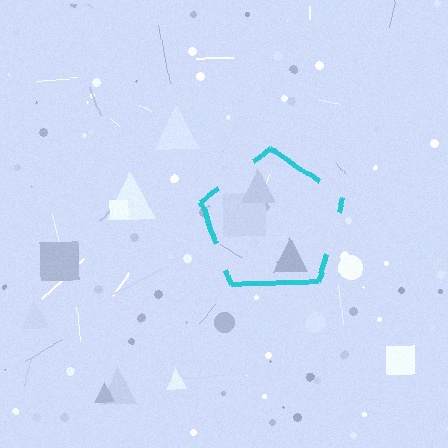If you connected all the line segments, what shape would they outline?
They would outline a pentagon.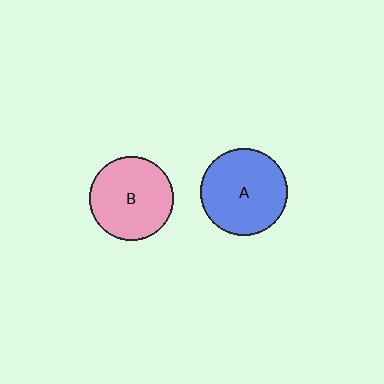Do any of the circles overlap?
No, none of the circles overlap.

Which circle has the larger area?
Circle A (blue).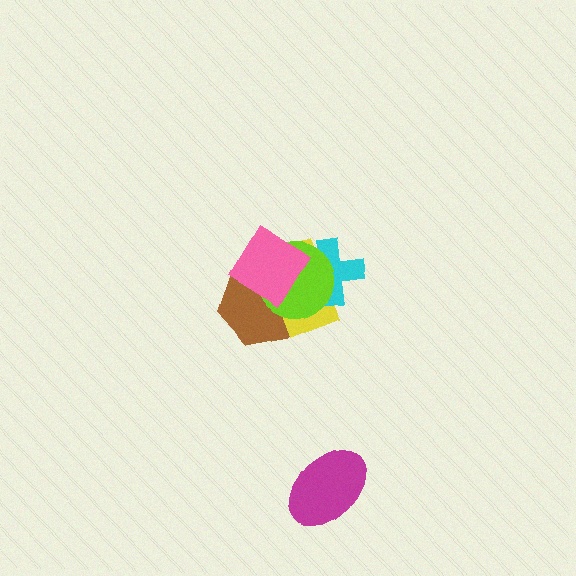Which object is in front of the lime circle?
The pink diamond is in front of the lime circle.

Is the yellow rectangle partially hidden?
Yes, it is partially covered by another shape.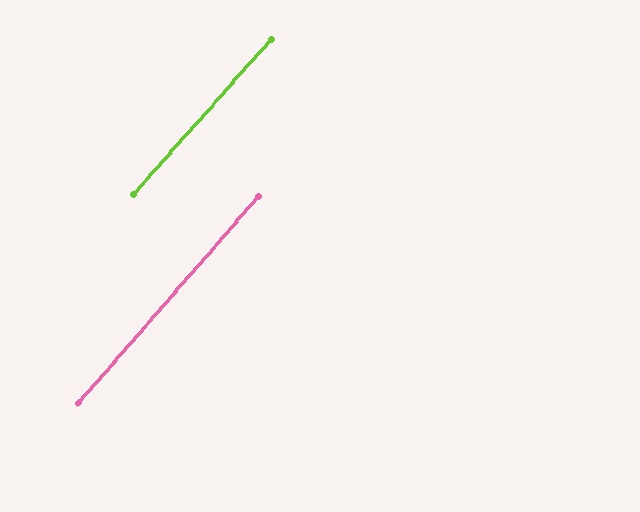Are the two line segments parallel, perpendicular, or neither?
Parallel — their directions differ by only 0.5°.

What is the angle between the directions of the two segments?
Approximately 0 degrees.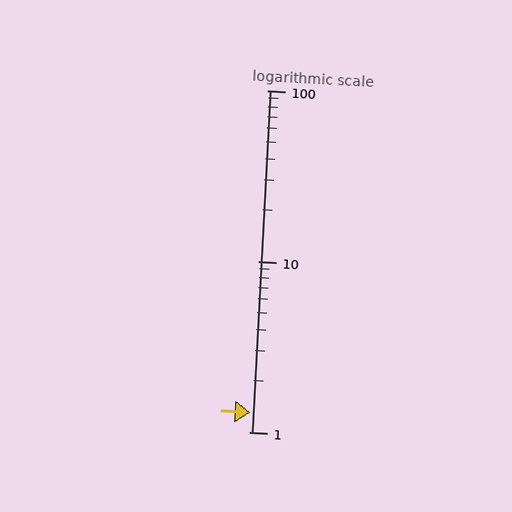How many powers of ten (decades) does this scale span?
The scale spans 2 decades, from 1 to 100.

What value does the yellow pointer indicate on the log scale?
The pointer indicates approximately 1.3.